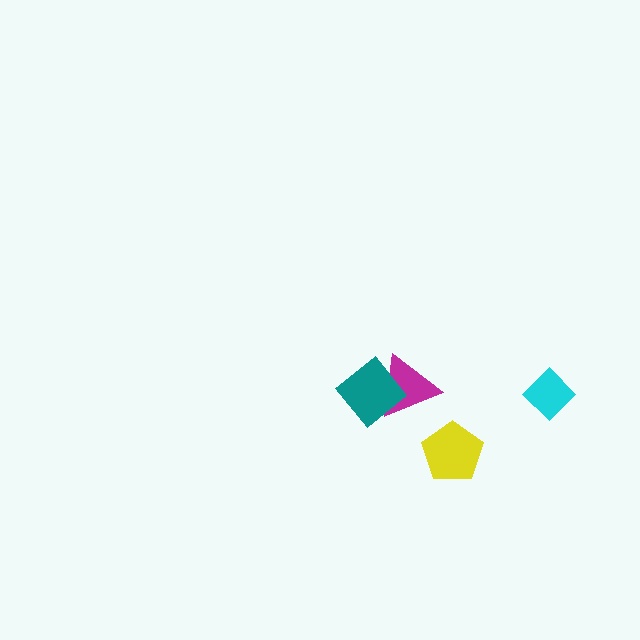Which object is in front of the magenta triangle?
The teal diamond is in front of the magenta triangle.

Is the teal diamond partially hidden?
No, no other shape covers it.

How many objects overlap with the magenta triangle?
1 object overlaps with the magenta triangle.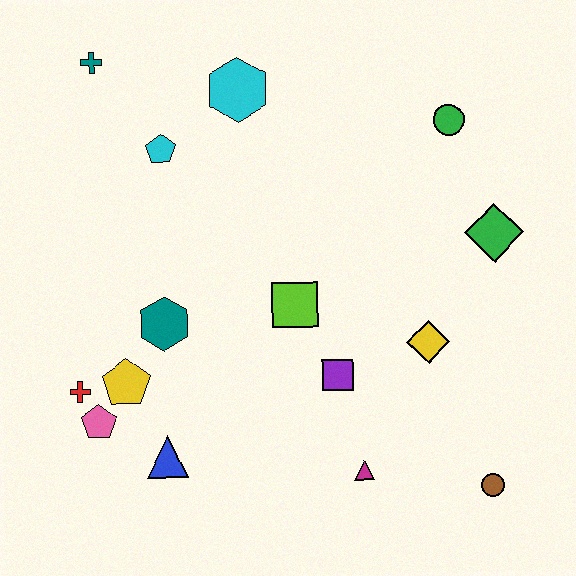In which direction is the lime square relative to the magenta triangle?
The lime square is above the magenta triangle.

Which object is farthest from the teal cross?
The brown circle is farthest from the teal cross.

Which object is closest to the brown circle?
The magenta triangle is closest to the brown circle.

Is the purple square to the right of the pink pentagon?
Yes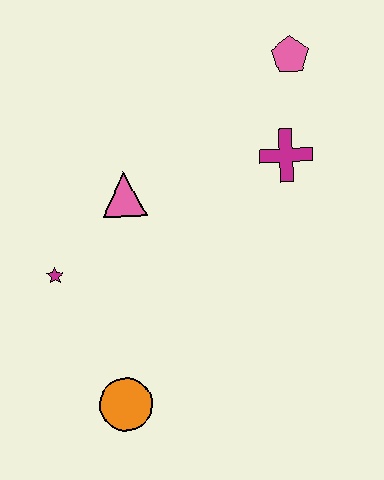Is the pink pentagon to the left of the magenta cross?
No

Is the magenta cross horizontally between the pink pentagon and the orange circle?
Yes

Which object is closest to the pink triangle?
The magenta star is closest to the pink triangle.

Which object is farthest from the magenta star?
The pink pentagon is farthest from the magenta star.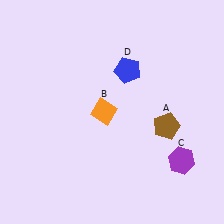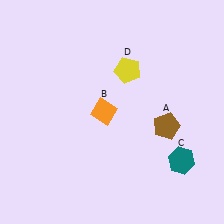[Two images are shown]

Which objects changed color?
C changed from purple to teal. D changed from blue to yellow.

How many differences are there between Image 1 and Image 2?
There are 2 differences between the two images.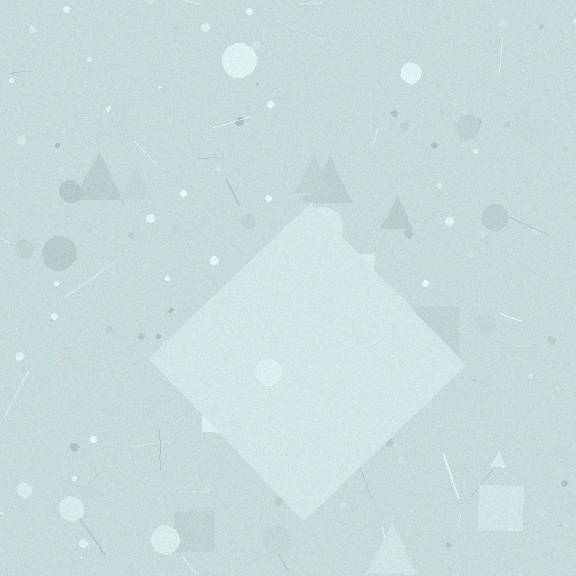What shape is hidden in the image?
A diamond is hidden in the image.